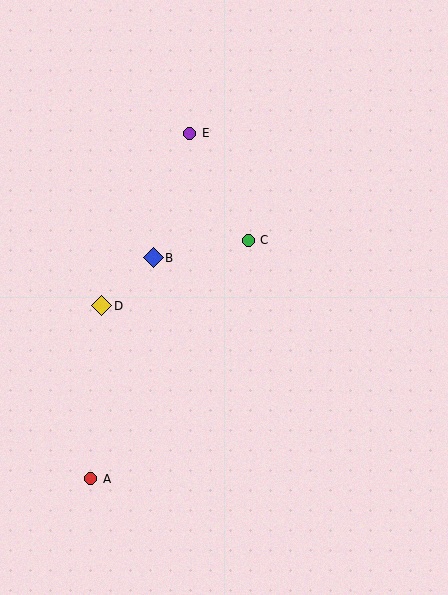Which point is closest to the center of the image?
Point C at (248, 240) is closest to the center.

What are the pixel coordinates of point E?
Point E is at (190, 133).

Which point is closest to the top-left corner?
Point E is closest to the top-left corner.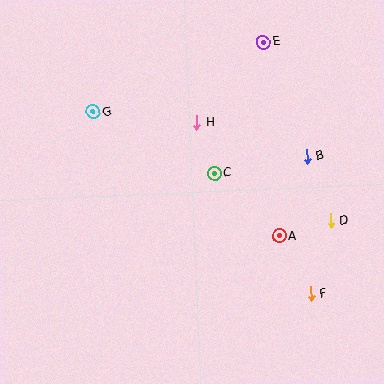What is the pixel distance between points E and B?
The distance between E and B is 122 pixels.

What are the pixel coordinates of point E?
Point E is at (263, 42).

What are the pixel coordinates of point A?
Point A is at (279, 236).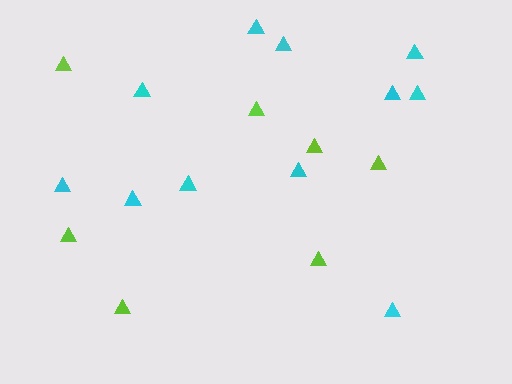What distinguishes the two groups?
There are 2 groups: one group of lime triangles (7) and one group of cyan triangles (11).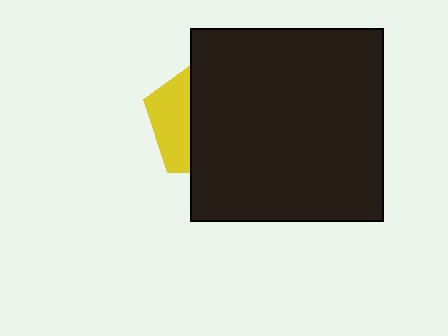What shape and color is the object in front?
The object in front is a black square.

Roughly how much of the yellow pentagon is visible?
A small part of it is visible (roughly 32%).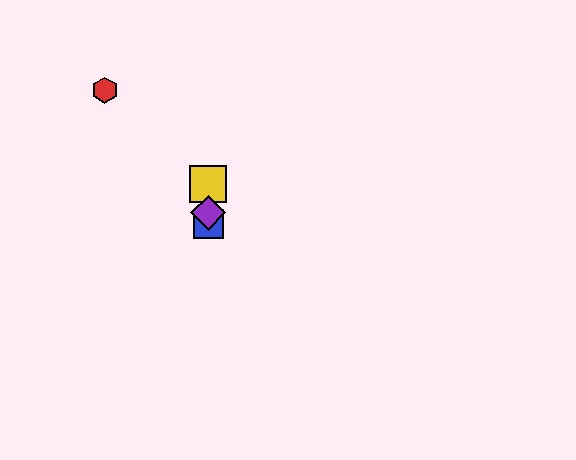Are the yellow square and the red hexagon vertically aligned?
No, the yellow square is at x≈208 and the red hexagon is at x≈105.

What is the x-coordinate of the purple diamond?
The purple diamond is at x≈208.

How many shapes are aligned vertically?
4 shapes (the blue square, the green diamond, the yellow square, the purple diamond) are aligned vertically.